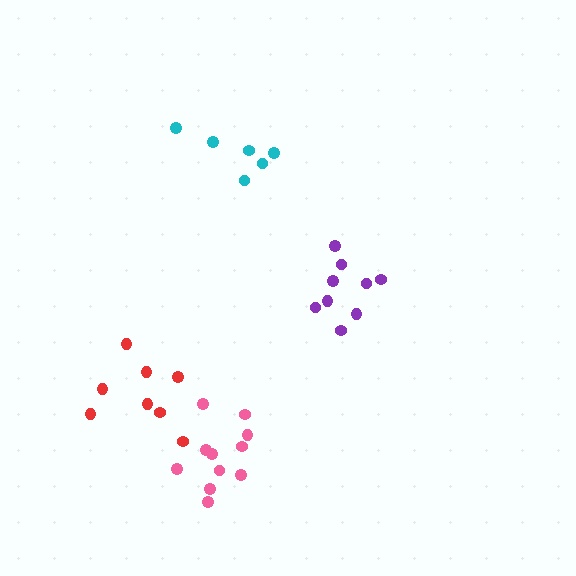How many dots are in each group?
Group 1: 11 dots, Group 2: 9 dots, Group 3: 6 dots, Group 4: 8 dots (34 total).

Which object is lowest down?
The pink cluster is bottommost.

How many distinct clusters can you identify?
There are 4 distinct clusters.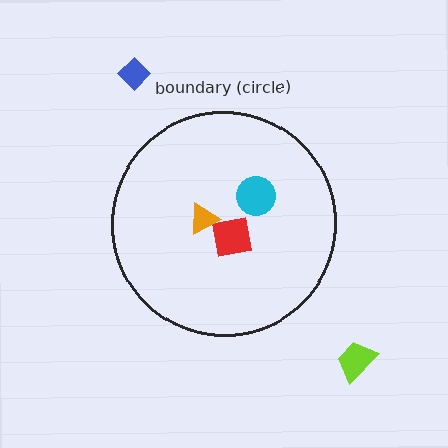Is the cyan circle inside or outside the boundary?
Inside.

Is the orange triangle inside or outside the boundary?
Inside.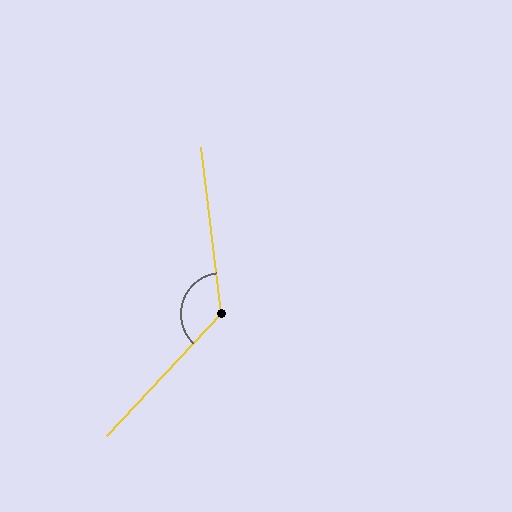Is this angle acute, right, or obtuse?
It is obtuse.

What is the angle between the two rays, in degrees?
Approximately 130 degrees.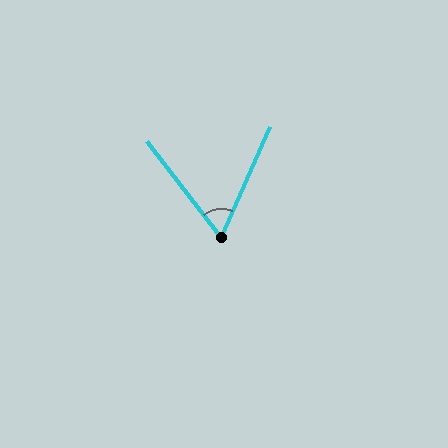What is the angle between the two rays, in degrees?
Approximately 61 degrees.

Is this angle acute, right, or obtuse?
It is acute.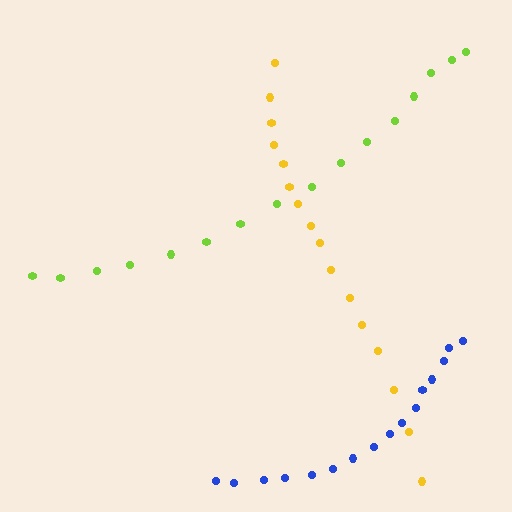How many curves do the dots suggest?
There are 3 distinct paths.